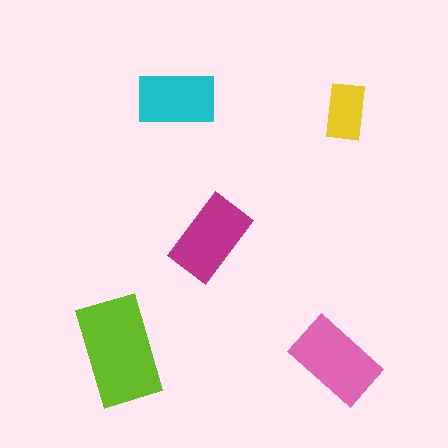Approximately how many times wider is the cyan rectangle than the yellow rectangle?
About 1.5 times wider.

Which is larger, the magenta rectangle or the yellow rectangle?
The magenta one.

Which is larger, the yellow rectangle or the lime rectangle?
The lime one.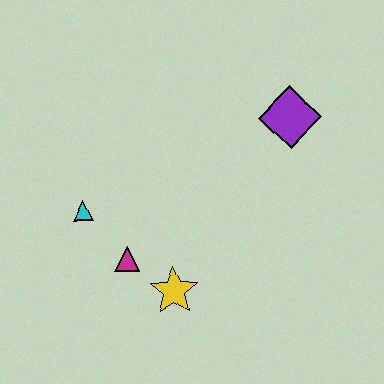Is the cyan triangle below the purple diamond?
Yes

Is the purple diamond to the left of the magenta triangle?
No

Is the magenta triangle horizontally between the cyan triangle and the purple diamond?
Yes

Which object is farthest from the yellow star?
The purple diamond is farthest from the yellow star.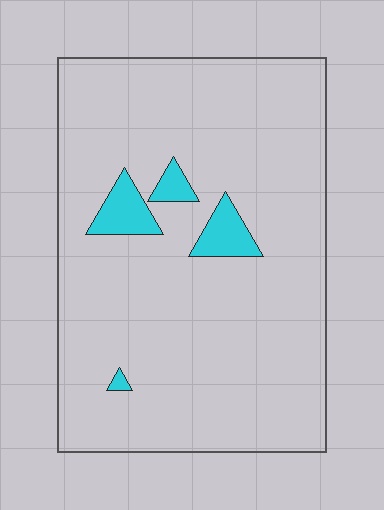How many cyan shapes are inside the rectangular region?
4.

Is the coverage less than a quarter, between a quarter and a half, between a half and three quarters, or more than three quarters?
Less than a quarter.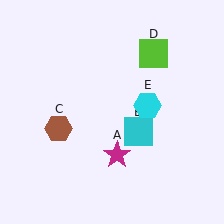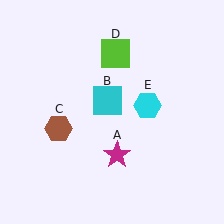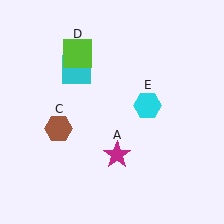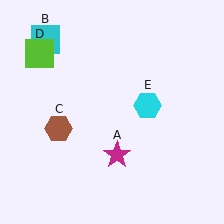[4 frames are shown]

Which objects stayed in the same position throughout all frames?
Magenta star (object A) and brown hexagon (object C) and cyan hexagon (object E) remained stationary.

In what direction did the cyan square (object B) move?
The cyan square (object B) moved up and to the left.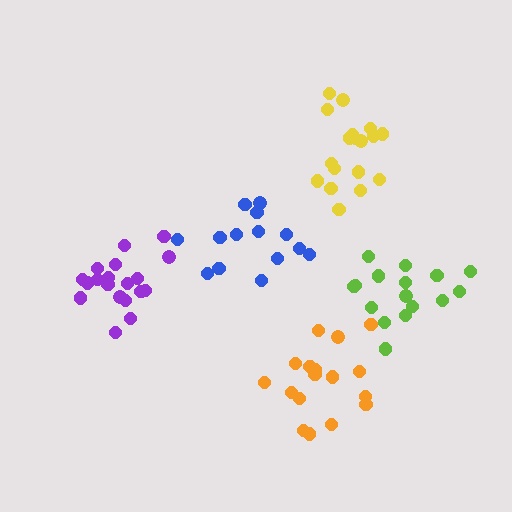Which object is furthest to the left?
The purple cluster is leftmost.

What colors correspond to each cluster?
The clusters are colored: purple, blue, yellow, orange, lime.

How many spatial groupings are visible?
There are 5 spatial groupings.